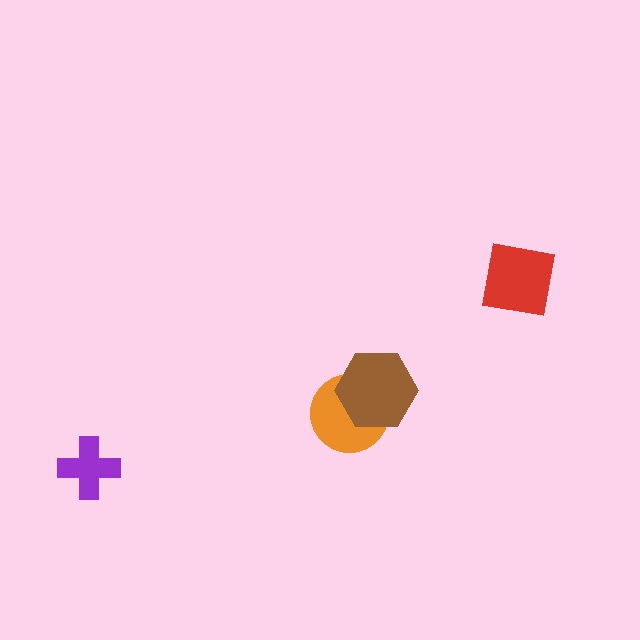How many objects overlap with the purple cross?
0 objects overlap with the purple cross.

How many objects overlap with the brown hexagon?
1 object overlaps with the brown hexagon.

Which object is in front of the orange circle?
The brown hexagon is in front of the orange circle.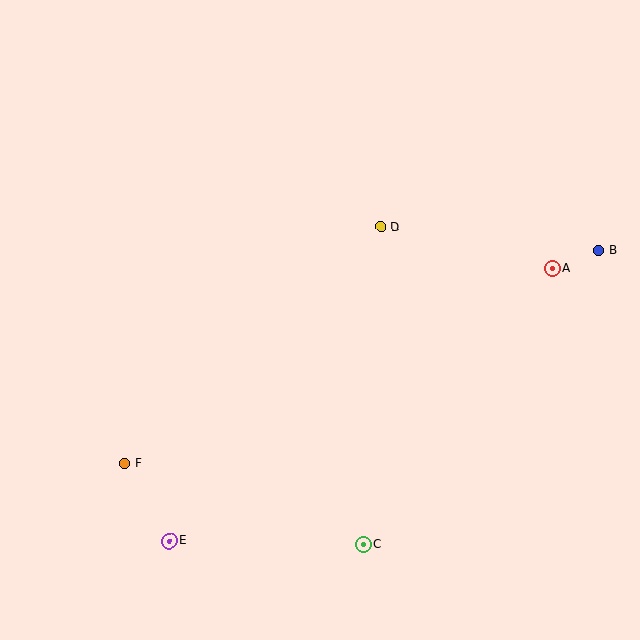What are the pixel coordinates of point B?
Point B is at (598, 251).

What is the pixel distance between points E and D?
The distance between E and D is 379 pixels.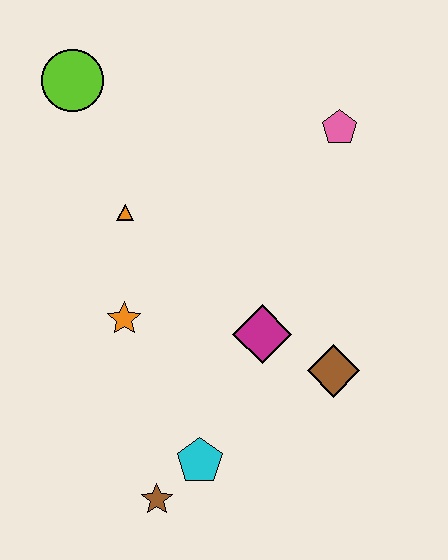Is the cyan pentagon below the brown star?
No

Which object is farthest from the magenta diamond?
The lime circle is farthest from the magenta diamond.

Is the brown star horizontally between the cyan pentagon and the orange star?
Yes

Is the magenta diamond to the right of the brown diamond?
No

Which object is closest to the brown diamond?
The magenta diamond is closest to the brown diamond.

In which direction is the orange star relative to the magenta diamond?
The orange star is to the left of the magenta diamond.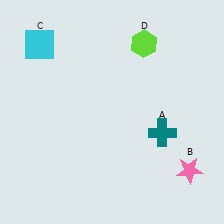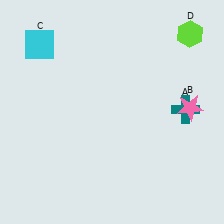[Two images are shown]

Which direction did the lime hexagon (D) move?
The lime hexagon (D) moved right.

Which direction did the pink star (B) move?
The pink star (B) moved up.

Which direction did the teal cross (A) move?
The teal cross (A) moved right.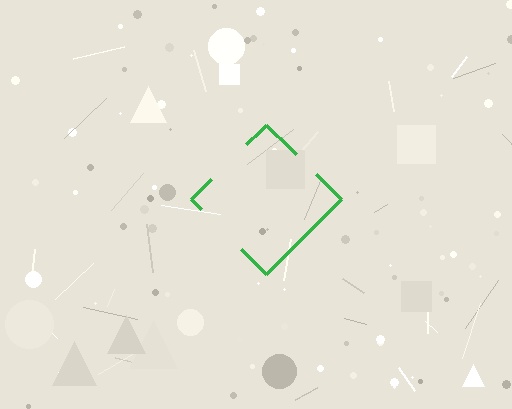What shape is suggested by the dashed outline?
The dashed outline suggests a diamond.